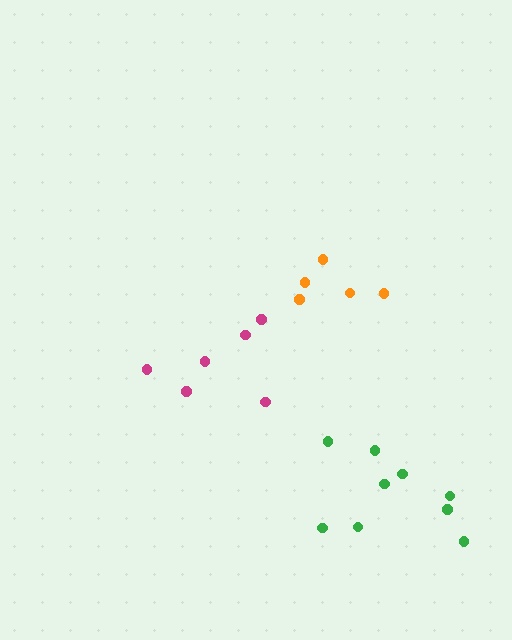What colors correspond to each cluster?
The clusters are colored: orange, green, magenta.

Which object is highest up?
The orange cluster is topmost.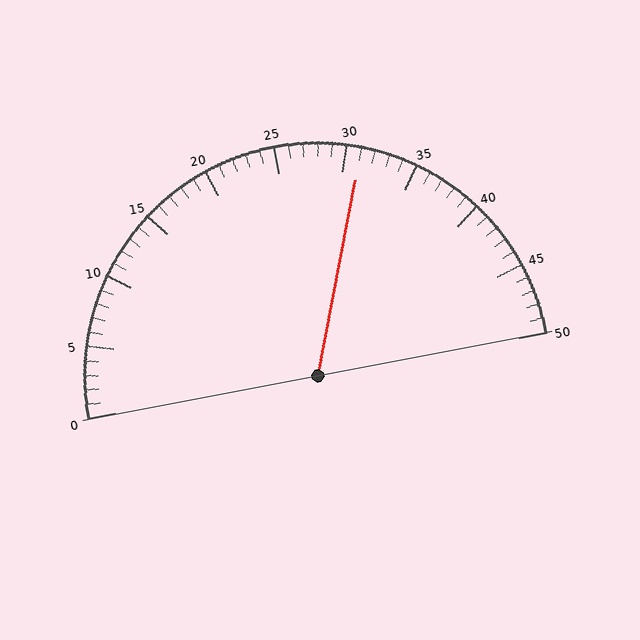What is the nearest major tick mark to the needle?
The nearest major tick mark is 30.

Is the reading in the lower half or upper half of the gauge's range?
The reading is in the upper half of the range (0 to 50).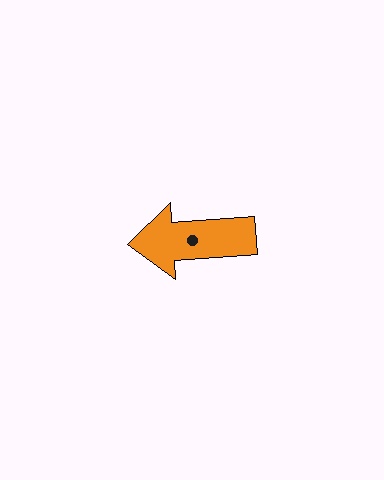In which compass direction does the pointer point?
West.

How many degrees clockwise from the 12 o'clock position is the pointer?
Approximately 266 degrees.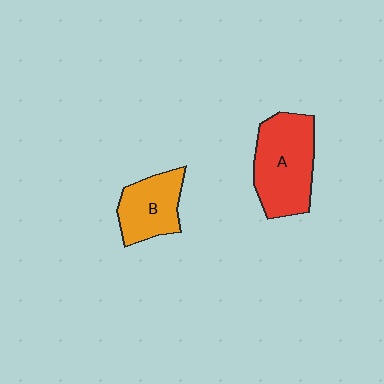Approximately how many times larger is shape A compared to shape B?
Approximately 1.5 times.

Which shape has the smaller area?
Shape B (orange).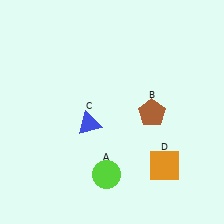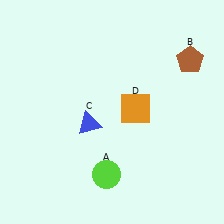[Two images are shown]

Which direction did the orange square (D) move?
The orange square (D) moved up.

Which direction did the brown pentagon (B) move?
The brown pentagon (B) moved up.